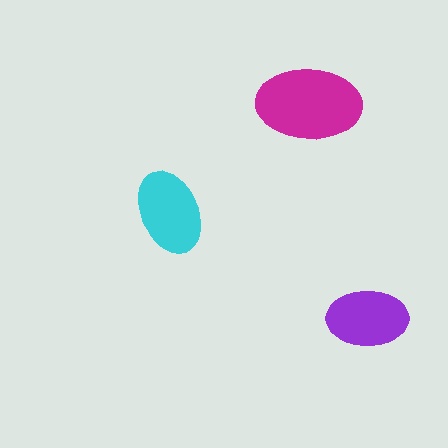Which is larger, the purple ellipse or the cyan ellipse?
The cyan one.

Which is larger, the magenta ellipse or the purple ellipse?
The magenta one.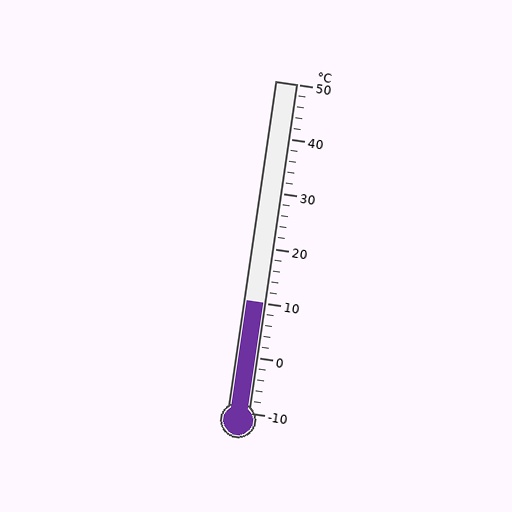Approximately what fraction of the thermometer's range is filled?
The thermometer is filled to approximately 35% of its range.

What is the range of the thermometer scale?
The thermometer scale ranges from -10°C to 50°C.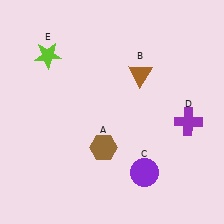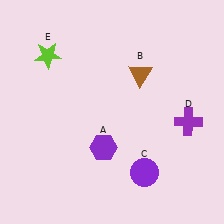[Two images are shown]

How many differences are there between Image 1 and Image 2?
There is 1 difference between the two images.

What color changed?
The hexagon (A) changed from brown in Image 1 to purple in Image 2.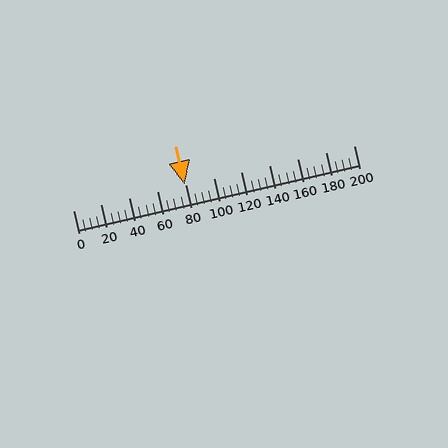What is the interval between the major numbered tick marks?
The major tick marks are spaced 20 units apart.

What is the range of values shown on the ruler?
The ruler shows values from 0 to 200.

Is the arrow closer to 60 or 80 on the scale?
The arrow is closer to 80.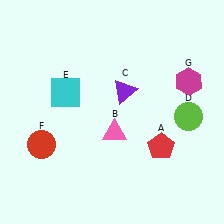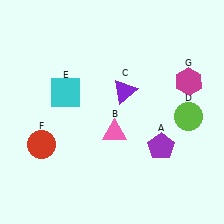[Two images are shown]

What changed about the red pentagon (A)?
In Image 1, A is red. In Image 2, it changed to purple.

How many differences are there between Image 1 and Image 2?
There is 1 difference between the two images.